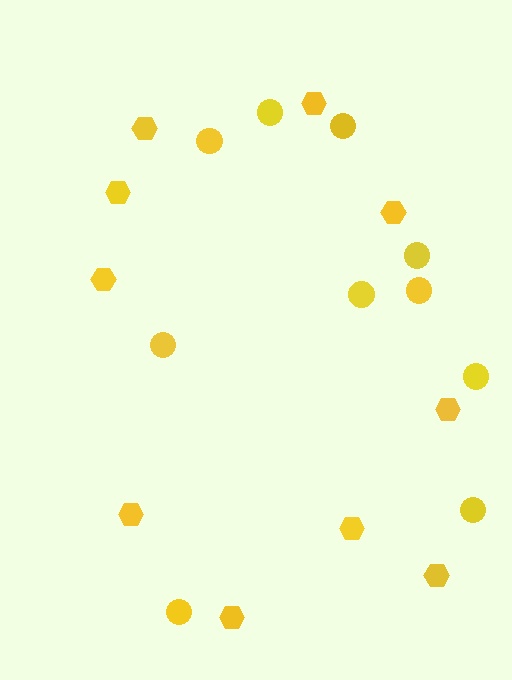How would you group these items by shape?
There are 2 groups: one group of hexagons (10) and one group of circles (10).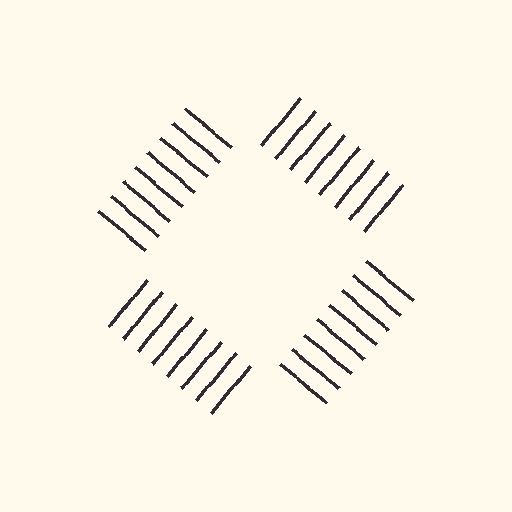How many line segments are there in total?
32 — 8 along each of the 4 edges.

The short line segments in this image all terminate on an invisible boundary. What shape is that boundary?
An illusory square — the line segments terminate on its edges but no continuous stroke is drawn.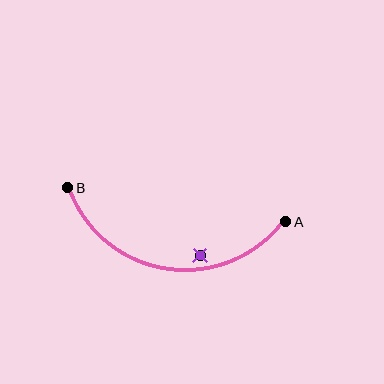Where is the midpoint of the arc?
The arc midpoint is the point on the curve farthest from the straight line joining A and B. It sits below that line.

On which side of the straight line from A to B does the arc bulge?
The arc bulges below the straight line connecting A and B.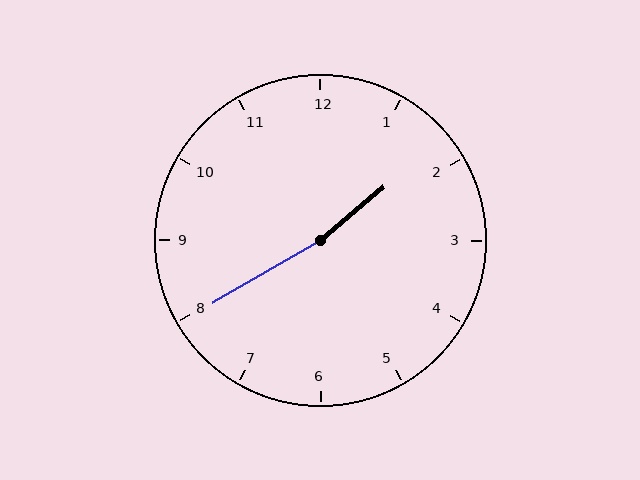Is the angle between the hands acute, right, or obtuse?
It is obtuse.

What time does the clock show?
1:40.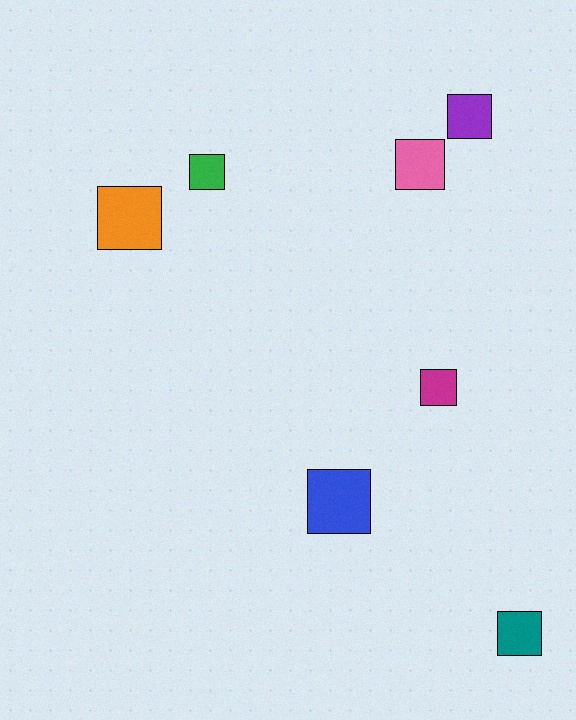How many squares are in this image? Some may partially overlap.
There are 7 squares.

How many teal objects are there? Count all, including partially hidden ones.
There is 1 teal object.